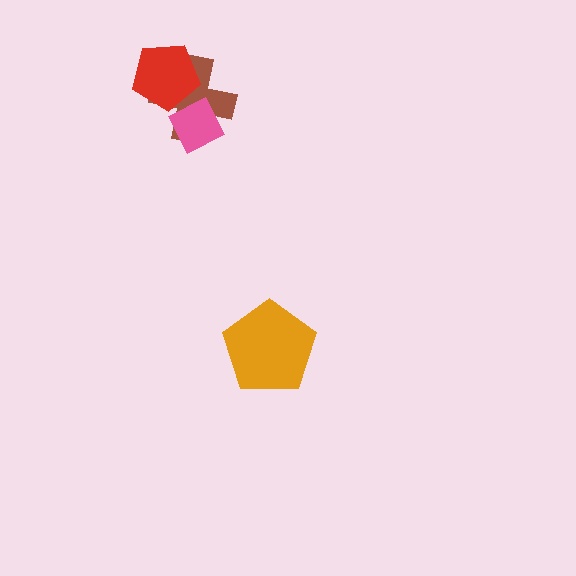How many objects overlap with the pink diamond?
2 objects overlap with the pink diamond.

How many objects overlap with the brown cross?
2 objects overlap with the brown cross.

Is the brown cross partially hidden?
Yes, it is partially covered by another shape.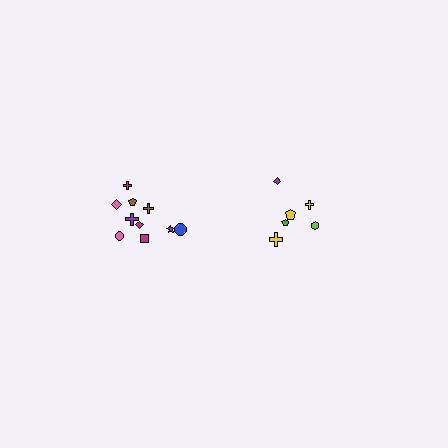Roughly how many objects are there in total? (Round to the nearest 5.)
Roughly 15 objects in total.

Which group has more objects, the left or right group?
The left group.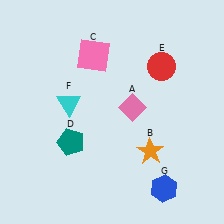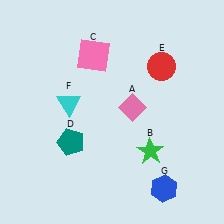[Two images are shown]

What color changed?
The star (B) changed from orange in Image 1 to green in Image 2.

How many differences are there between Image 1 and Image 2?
There is 1 difference between the two images.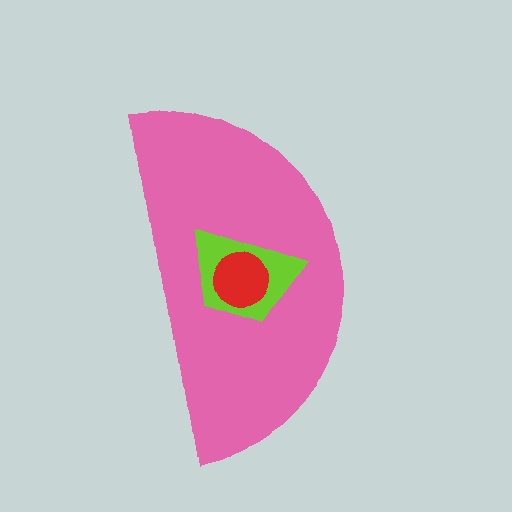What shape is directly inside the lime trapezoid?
The red circle.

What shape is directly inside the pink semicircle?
The lime trapezoid.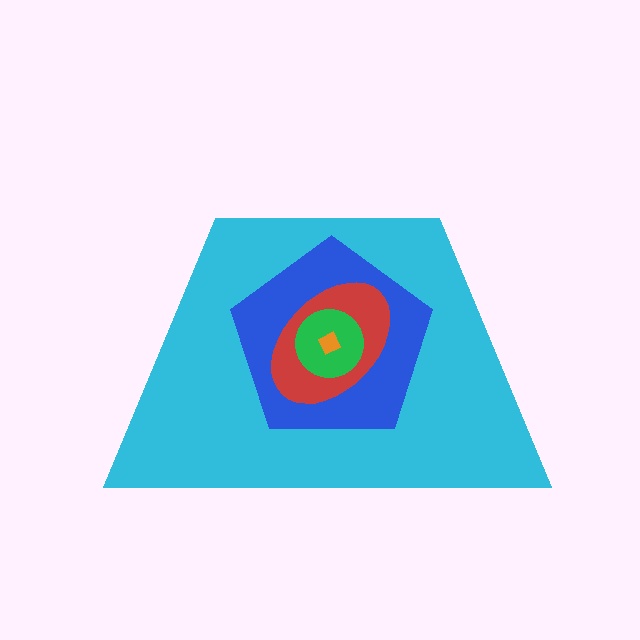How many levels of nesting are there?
5.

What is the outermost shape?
The cyan trapezoid.